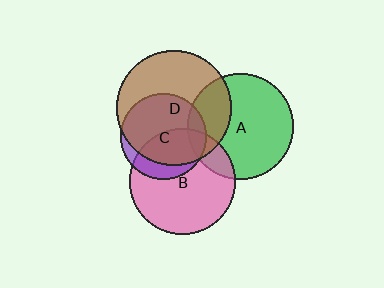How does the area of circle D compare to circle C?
Approximately 1.8 times.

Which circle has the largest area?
Circle D (brown).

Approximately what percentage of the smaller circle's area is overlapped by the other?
Approximately 15%.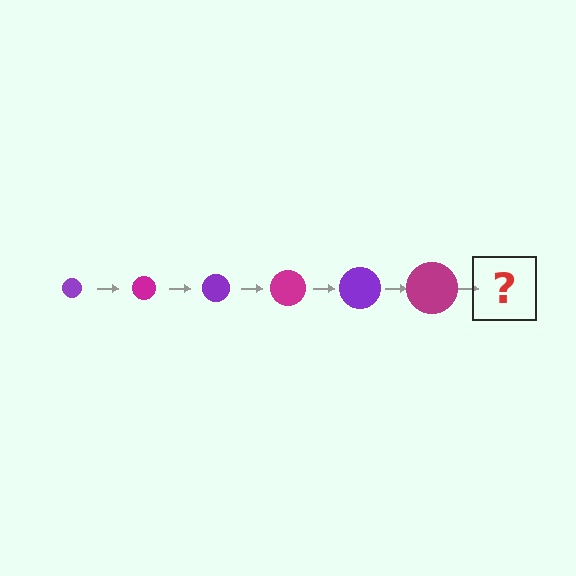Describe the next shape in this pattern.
It should be a purple circle, larger than the previous one.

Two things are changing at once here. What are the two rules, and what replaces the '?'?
The two rules are that the circle grows larger each step and the color cycles through purple and magenta. The '?' should be a purple circle, larger than the previous one.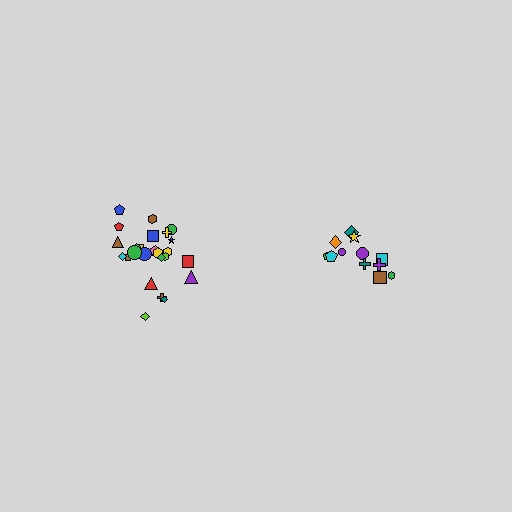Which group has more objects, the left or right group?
The left group.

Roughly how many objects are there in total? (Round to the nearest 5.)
Roughly 35 objects in total.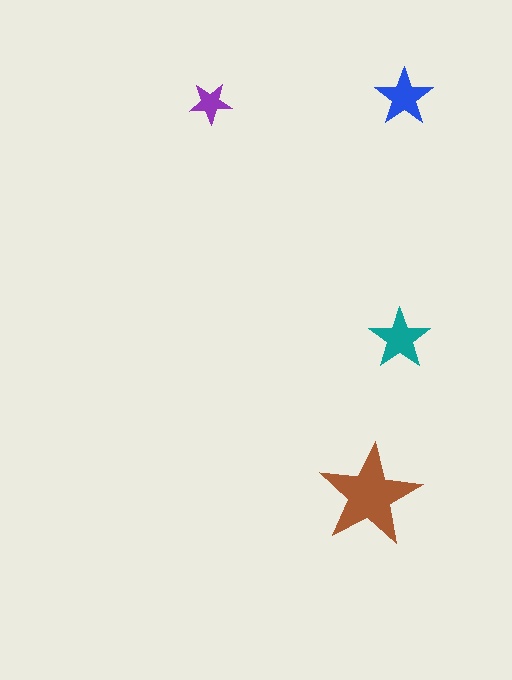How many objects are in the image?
There are 4 objects in the image.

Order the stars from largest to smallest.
the brown one, the teal one, the blue one, the purple one.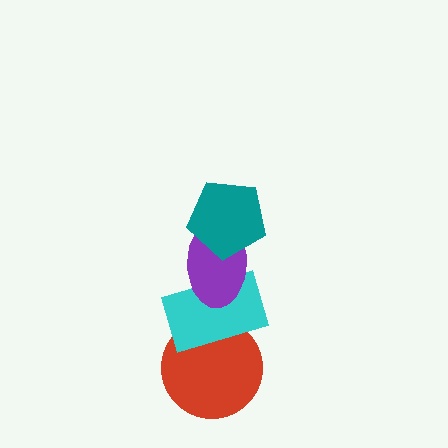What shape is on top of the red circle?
The cyan rectangle is on top of the red circle.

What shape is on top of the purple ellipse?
The teal pentagon is on top of the purple ellipse.